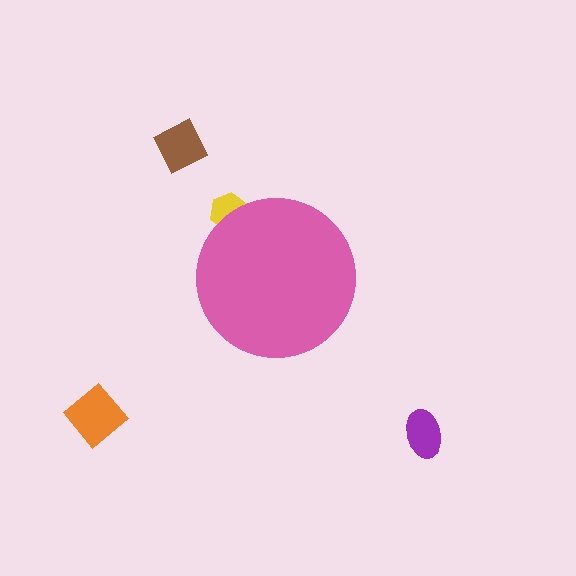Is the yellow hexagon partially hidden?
Yes, the yellow hexagon is partially hidden behind the pink circle.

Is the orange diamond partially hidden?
No, the orange diamond is fully visible.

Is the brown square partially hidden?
No, the brown square is fully visible.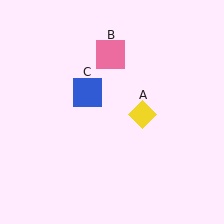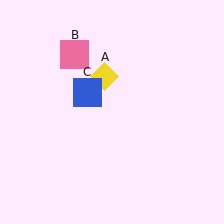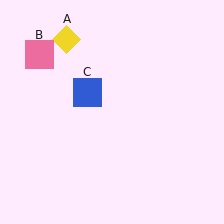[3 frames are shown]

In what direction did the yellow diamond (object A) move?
The yellow diamond (object A) moved up and to the left.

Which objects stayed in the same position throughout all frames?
Blue square (object C) remained stationary.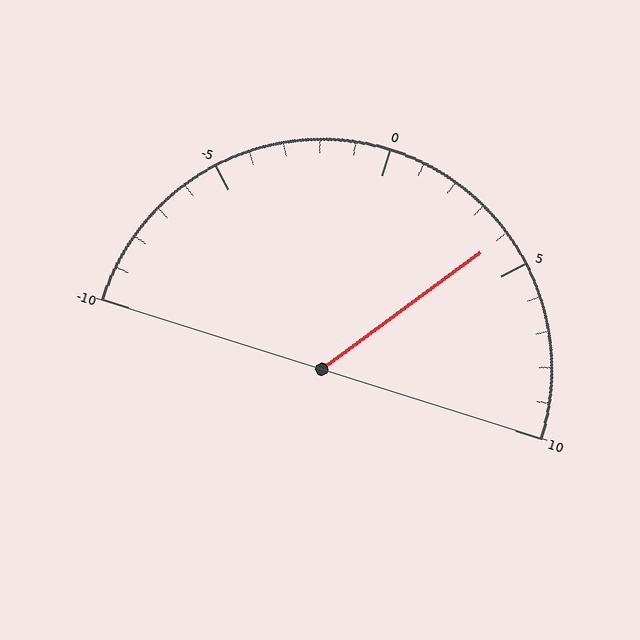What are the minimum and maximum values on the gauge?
The gauge ranges from -10 to 10.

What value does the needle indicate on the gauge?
The needle indicates approximately 4.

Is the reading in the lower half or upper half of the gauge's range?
The reading is in the upper half of the range (-10 to 10).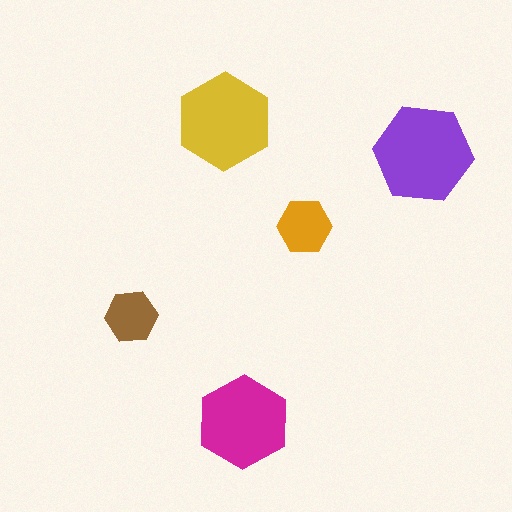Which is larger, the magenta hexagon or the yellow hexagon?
The yellow one.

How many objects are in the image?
There are 5 objects in the image.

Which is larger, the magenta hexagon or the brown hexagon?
The magenta one.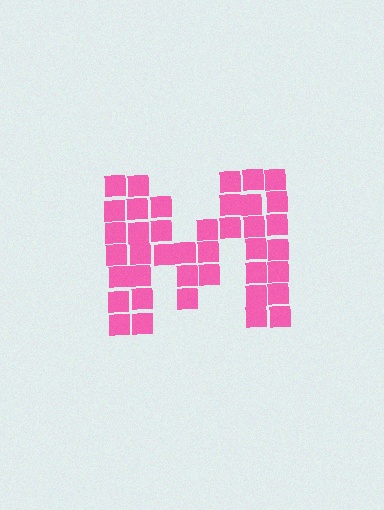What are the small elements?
The small elements are squares.